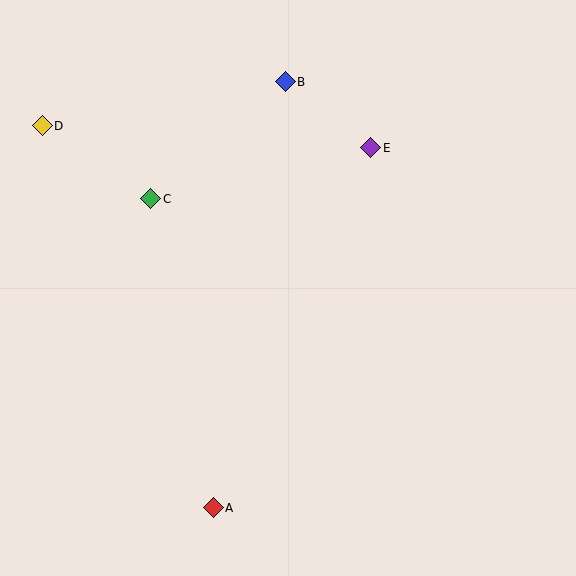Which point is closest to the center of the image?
Point E at (371, 148) is closest to the center.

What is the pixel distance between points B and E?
The distance between B and E is 108 pixels.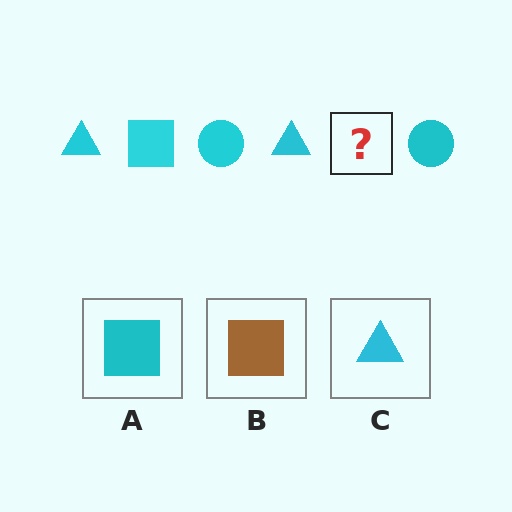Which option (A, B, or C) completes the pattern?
A.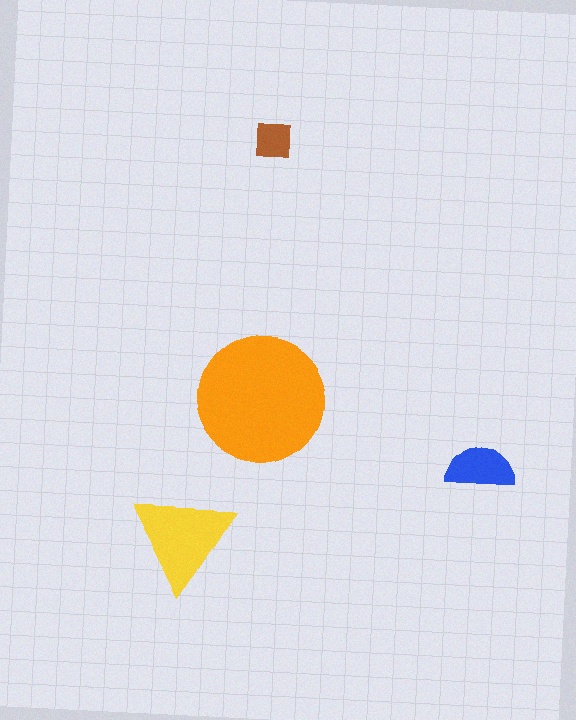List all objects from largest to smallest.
The orange circle, the yellow triangle, the blue semicircle, the brown square.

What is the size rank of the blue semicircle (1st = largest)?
3rd.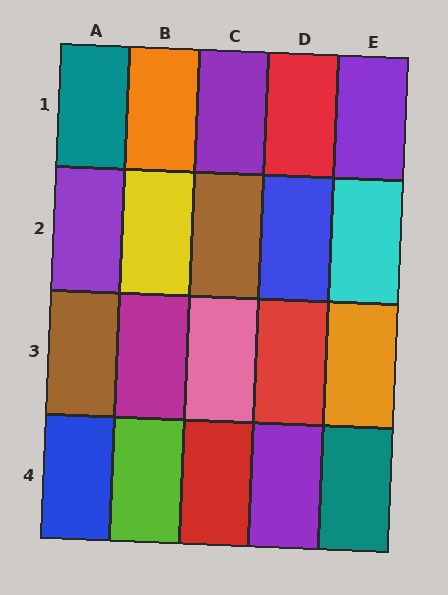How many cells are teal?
2 cells are teal.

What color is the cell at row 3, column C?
Pink.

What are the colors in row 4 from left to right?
Blue, lime, red, purple, teal.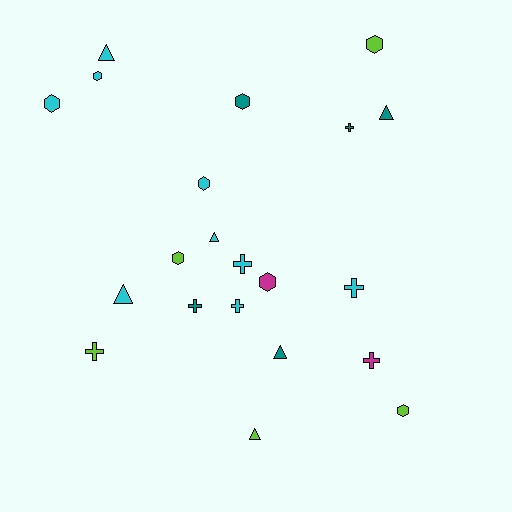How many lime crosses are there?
There is 1 lime cross.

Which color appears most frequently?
Cyan, with 9 objects.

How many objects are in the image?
There are 21 objects.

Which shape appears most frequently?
Hexagon, with 8 objects.